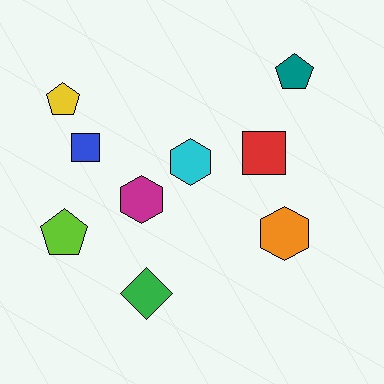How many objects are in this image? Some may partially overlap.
There are 9 objects.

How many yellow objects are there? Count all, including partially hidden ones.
There is 1 yellow object.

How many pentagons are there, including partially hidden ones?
There are 3 pentagons.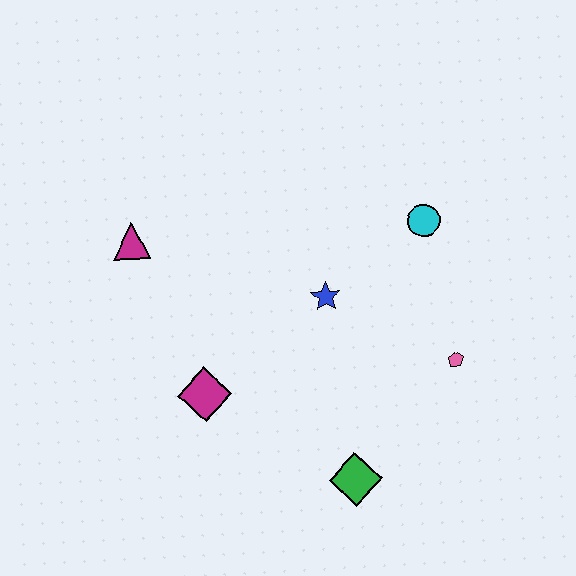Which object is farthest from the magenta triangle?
The pink pentagon is farthest from the magenta triangle.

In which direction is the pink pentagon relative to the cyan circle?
The pink pentagon is below the cyan circle.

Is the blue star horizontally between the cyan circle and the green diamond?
No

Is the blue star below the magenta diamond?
No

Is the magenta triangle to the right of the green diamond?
No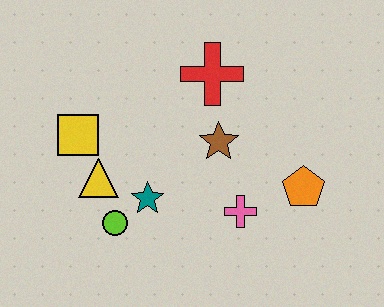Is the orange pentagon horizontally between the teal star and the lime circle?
No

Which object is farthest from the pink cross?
The yellow square is farthest from the pink cross.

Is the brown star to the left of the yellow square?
No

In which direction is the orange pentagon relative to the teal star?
The orange pentagon is to the right of the teal star.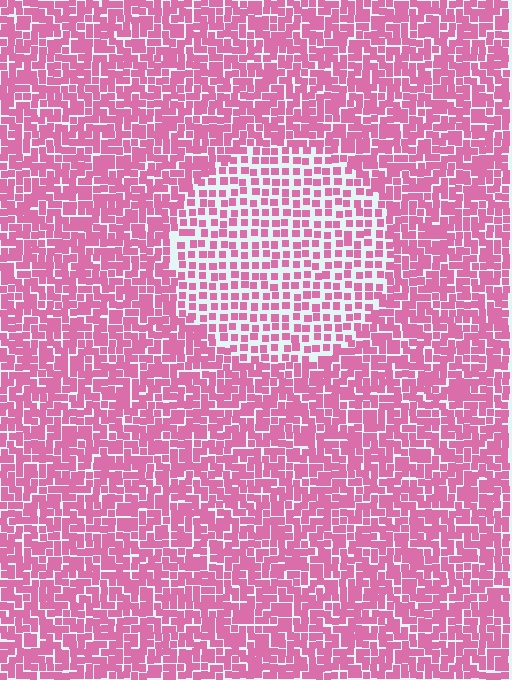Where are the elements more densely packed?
The elements are more densely packed outside the circle boundary.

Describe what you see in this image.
The image contains small pink elements arranged at two different densities. A circle-shaped region is visible where the elements are less densely packed than the surrounding area.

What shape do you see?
I see a circle.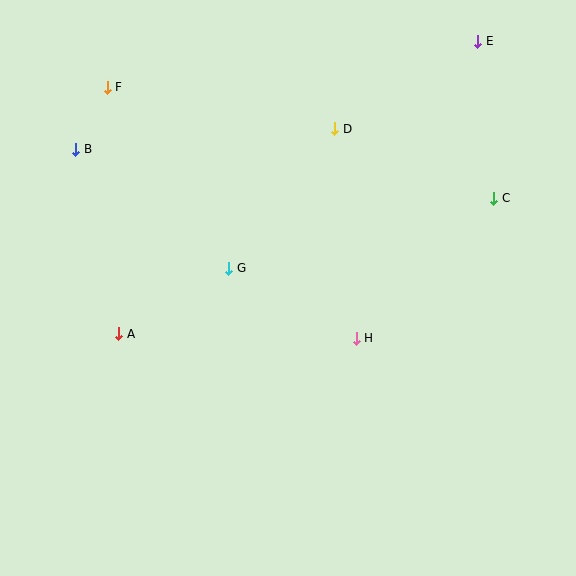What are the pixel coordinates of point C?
Point C is at (494, 198).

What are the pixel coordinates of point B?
Point B is at (76, 149).